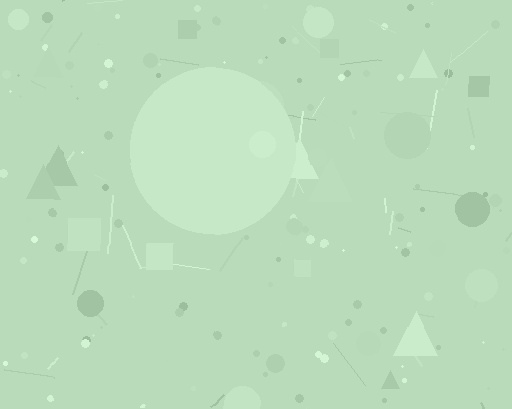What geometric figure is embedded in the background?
A circle is embedded in the background.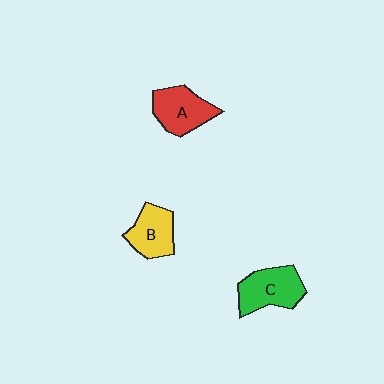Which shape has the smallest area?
Shape B (yellow).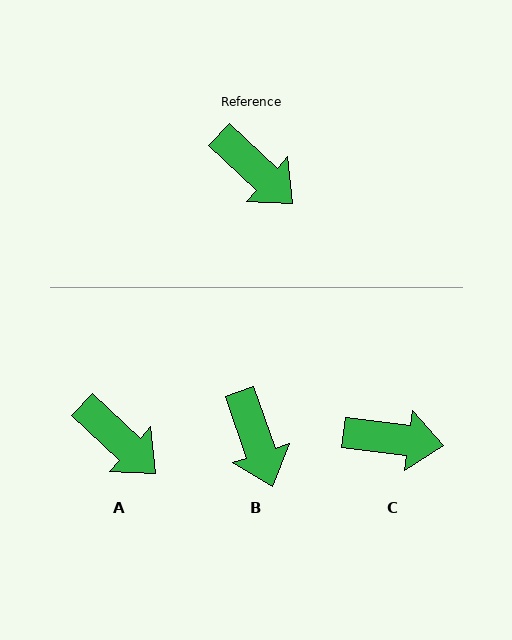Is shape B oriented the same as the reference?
No, it is off by about 28 degrees.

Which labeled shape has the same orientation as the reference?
A.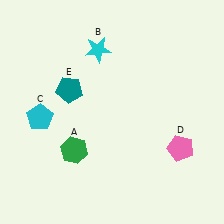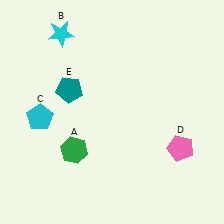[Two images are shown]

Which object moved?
The cyan star (B) moved left.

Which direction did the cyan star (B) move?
The cyan star (B) moved left.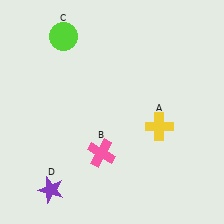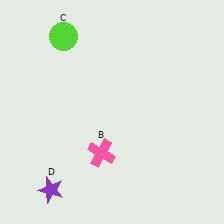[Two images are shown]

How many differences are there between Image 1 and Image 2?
There is 1 difference between the two images.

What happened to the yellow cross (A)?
The yellow cross (A) was removed in Image 2. It was in the bottom-right area of Image 1.